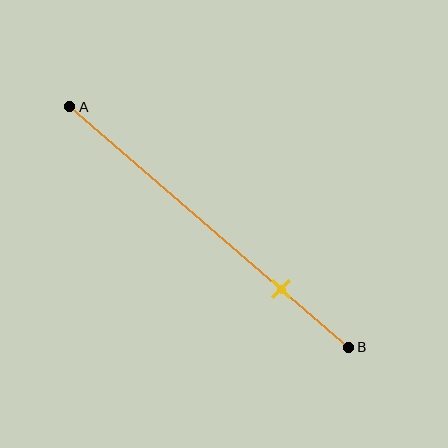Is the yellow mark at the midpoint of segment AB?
No, the mark is at about 75% from A, not at the 50% midpoint.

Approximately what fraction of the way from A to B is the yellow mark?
The yellow mark is approximately 75% of the way from A to B.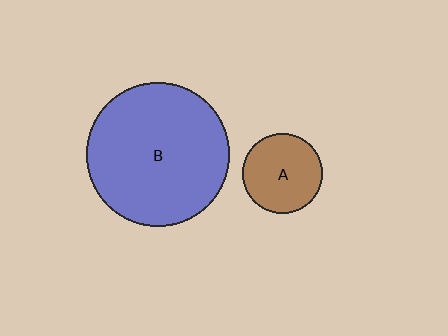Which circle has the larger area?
Circle B (blue).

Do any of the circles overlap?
No, none of the circles overlap.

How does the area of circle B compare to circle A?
Approximately 3.2 times.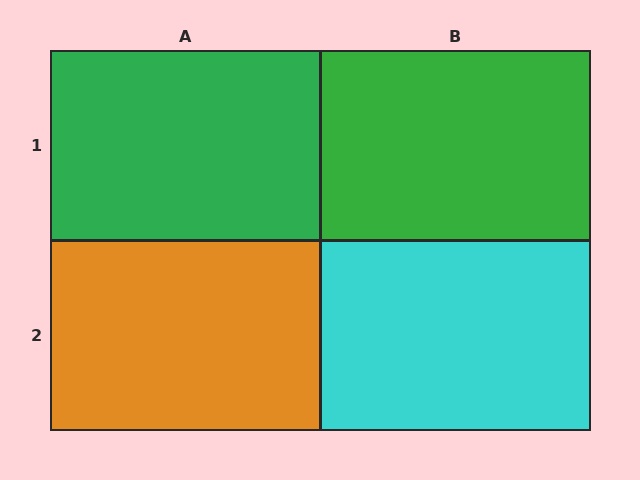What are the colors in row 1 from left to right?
Green, green.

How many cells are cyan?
1 cell is cyan.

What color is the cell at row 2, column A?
Orange.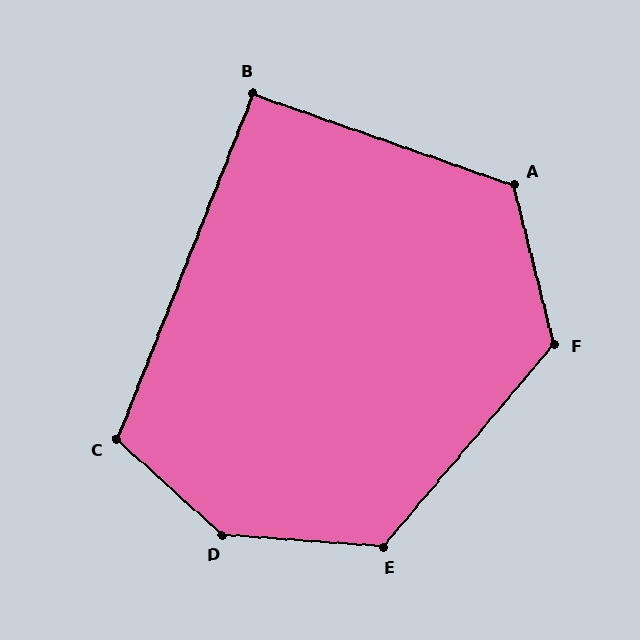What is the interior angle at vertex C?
Approximately 110 degrees (obtuse).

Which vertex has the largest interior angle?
D, at approximately 142 degrees.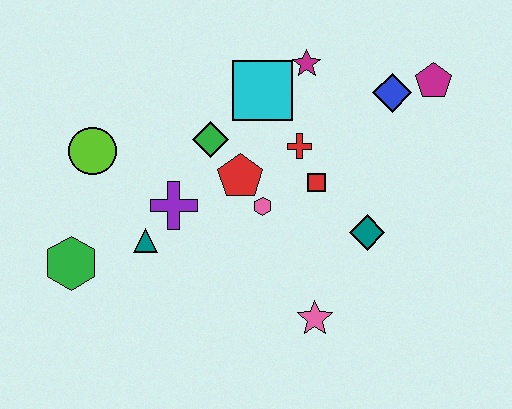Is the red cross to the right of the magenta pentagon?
No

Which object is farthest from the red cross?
The green hexagon is farthest from the red cross.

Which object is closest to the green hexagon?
The teal triangle is closest to the green hexagon.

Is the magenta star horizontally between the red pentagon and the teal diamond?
Yes